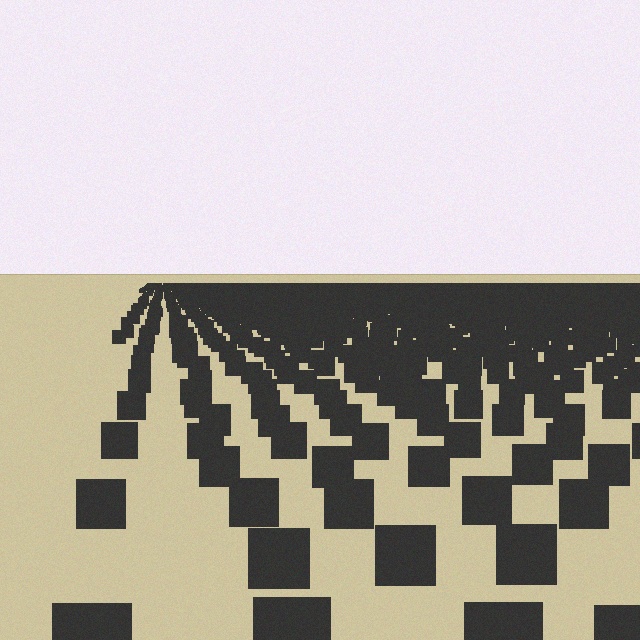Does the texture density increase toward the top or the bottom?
Density increases toward the top.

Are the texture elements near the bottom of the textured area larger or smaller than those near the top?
Larger. Near the bottom, elements are closer to the viewer and appear at a bigger on-screen size.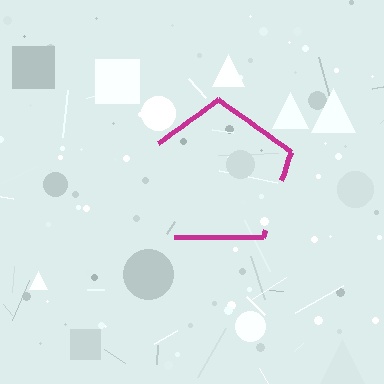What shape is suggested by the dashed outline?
The dashed outline suggests a pentagon.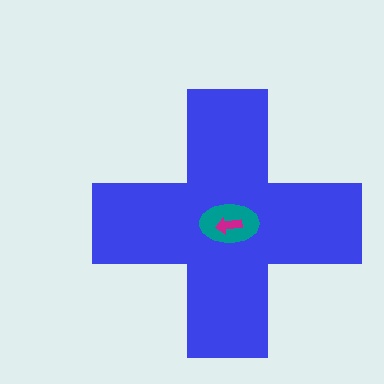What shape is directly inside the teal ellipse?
The magenta arrow.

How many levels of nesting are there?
3.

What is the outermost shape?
The blue cross.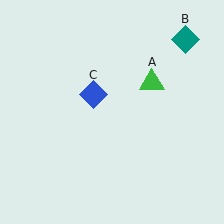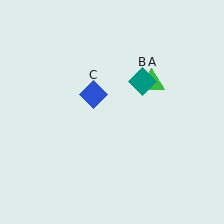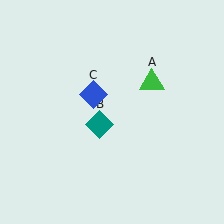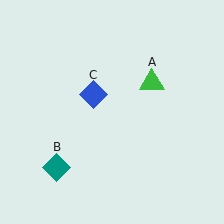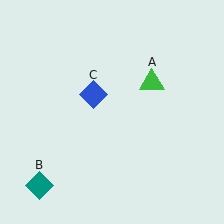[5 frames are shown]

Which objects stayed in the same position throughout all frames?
Green triangle (object A) and blue diamond (object C) remained stationary.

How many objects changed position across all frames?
1 object changed position: teal diamond (object B).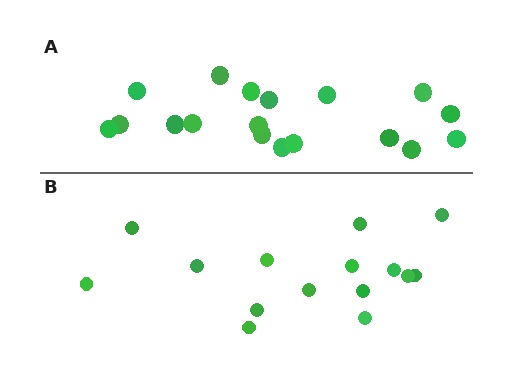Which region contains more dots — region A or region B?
Region A (the top region) has more dots.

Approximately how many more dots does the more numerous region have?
Region A has just a few more — roughly 2 or 3 more dots than region B.